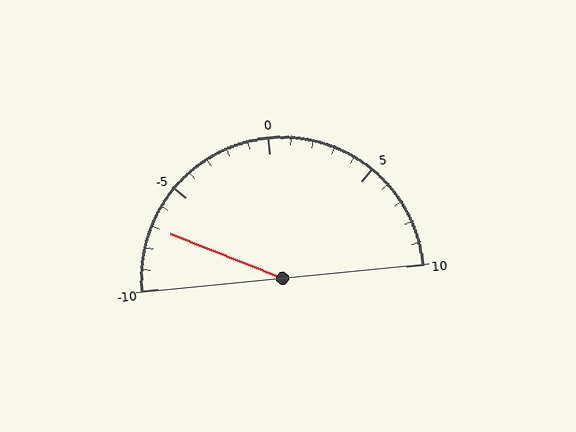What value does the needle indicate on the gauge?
The needle indicates approximately -7.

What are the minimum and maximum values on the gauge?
The gauge ranges from -10 to 10.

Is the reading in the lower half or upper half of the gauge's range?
The reading is in the lower half of the range (-10 to 10).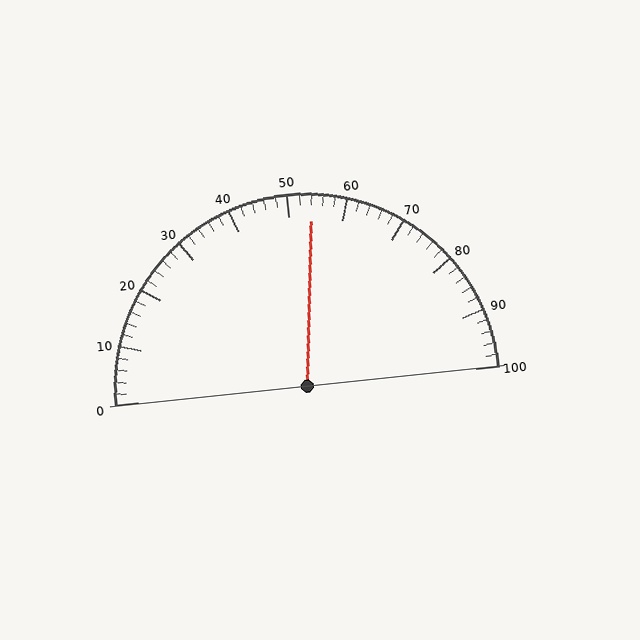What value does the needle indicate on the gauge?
The needle indicates approximately 54.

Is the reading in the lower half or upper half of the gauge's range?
The reading is in the upper half of the range (0 to 100).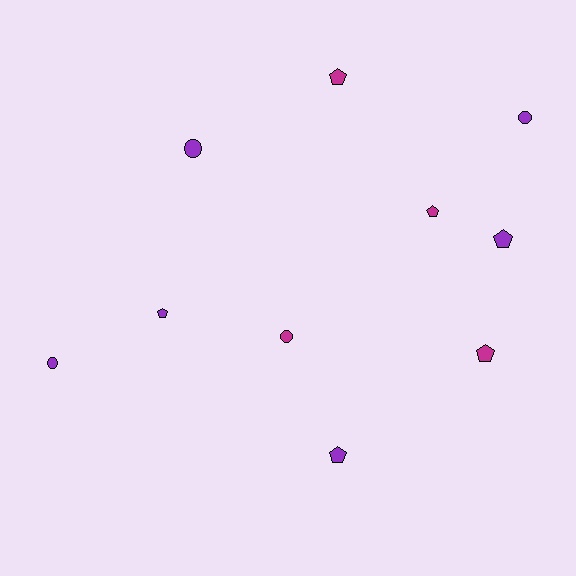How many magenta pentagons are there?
There are 3 magenta pentagons.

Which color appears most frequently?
Purple, with 6 objects.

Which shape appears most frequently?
Pentagon, with 6 objects.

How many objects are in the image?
There are 10 objects.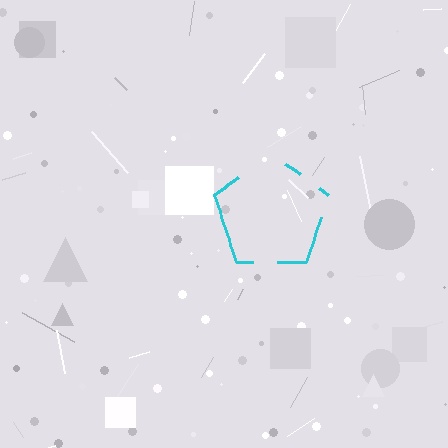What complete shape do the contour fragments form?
The contour fragments form a pentagon.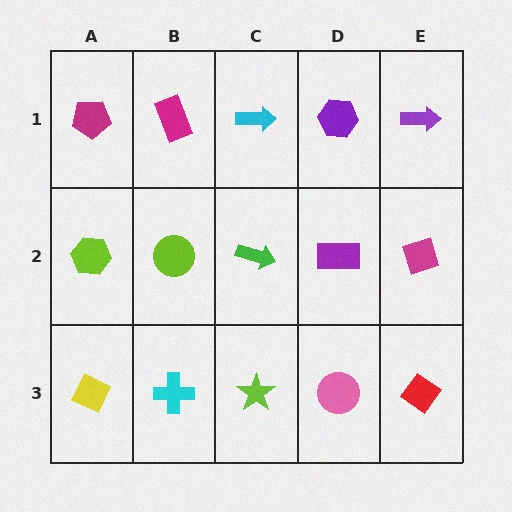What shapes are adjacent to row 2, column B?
A magenta rectangle (row 1, column B), a cyan cross (row 3, column B), a lime hexagon (row 2, column A), a green arrow (row 2, column C).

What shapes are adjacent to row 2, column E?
A purple arrow (row 1, column E), a red diamond (row 3, column E), a purple rectangle (row 2, column D).